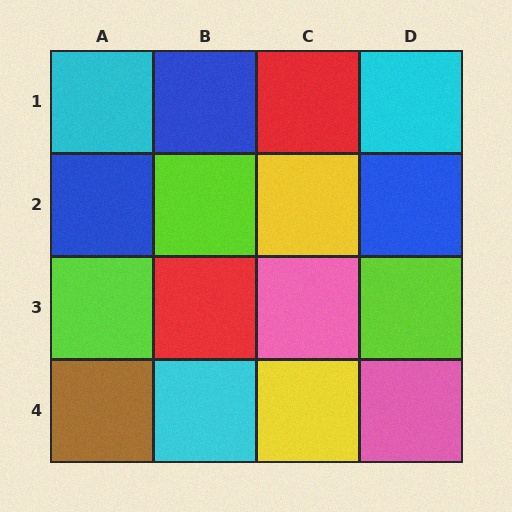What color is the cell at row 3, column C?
Pink.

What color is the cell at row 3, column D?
Lime.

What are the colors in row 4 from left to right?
Brown, cyan, yellow, pink.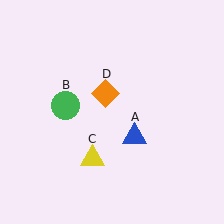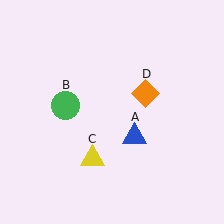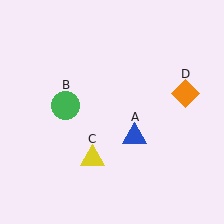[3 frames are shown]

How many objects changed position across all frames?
1 object changed position: orange diamond (object D).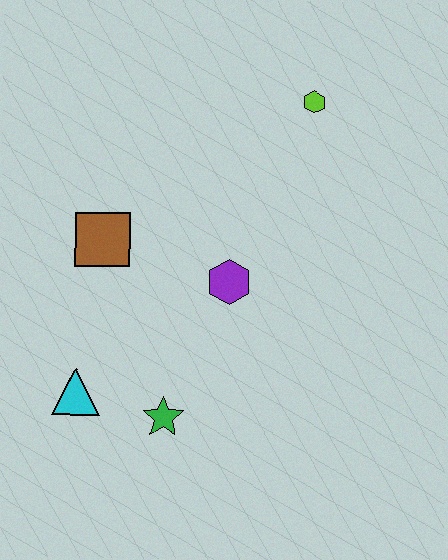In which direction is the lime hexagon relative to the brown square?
The lime hexagon is to the right of the brown square.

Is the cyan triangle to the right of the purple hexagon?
No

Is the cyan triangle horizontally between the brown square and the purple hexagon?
No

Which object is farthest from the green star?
The lime hexagon is farthest from the green star.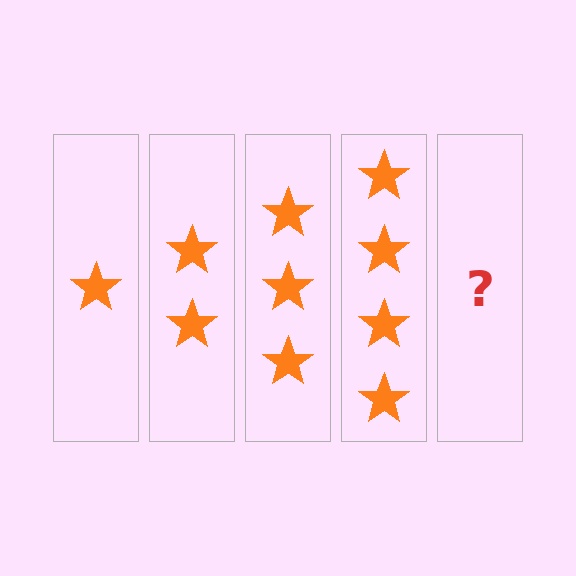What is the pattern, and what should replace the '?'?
The pattern is that each step adds one more star. The '?' should be 5 stars.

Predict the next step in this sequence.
The next step is 5 stars.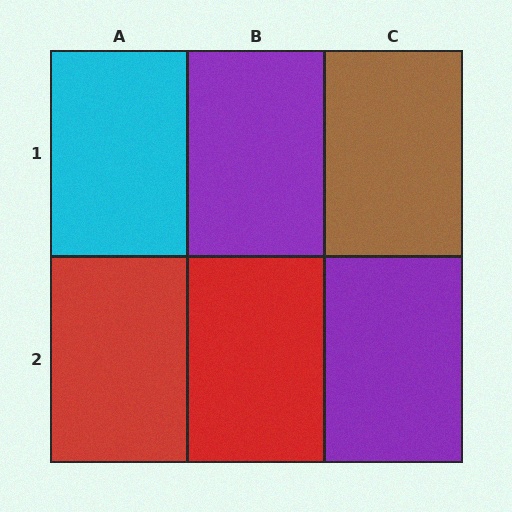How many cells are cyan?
1 cell is cyan.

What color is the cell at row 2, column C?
Purple.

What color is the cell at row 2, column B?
Red.